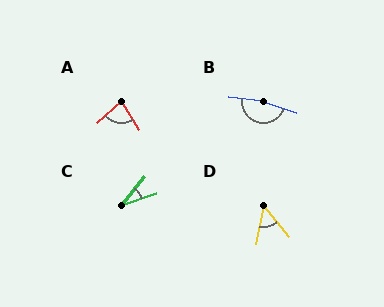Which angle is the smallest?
C, at approximately 33 degrees.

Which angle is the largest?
B, at approximately 169 degrees.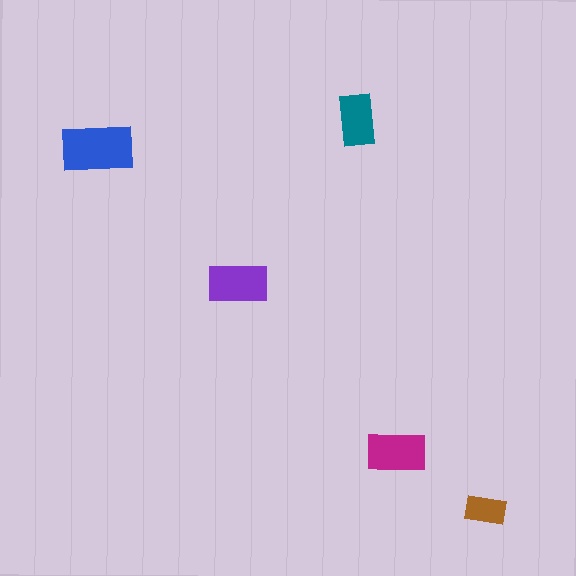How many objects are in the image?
There are 5 objects in the image.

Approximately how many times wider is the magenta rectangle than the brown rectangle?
About 1.5 times wider.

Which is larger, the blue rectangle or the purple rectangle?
The blue one.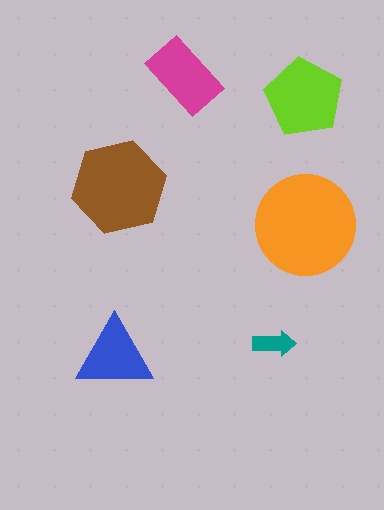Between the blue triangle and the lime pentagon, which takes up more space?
The lime pentagon.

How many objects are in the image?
There are 6 objects in the image.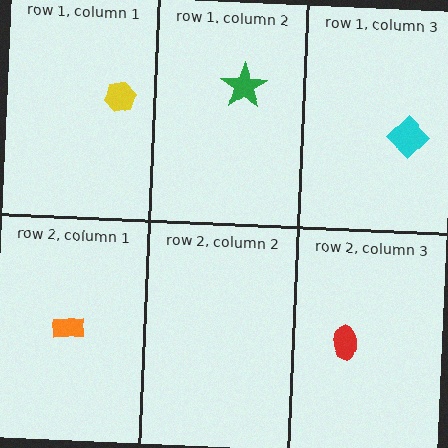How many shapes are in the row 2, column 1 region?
1.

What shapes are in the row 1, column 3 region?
The cyan diamond.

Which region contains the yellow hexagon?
The row 1, column 1 region.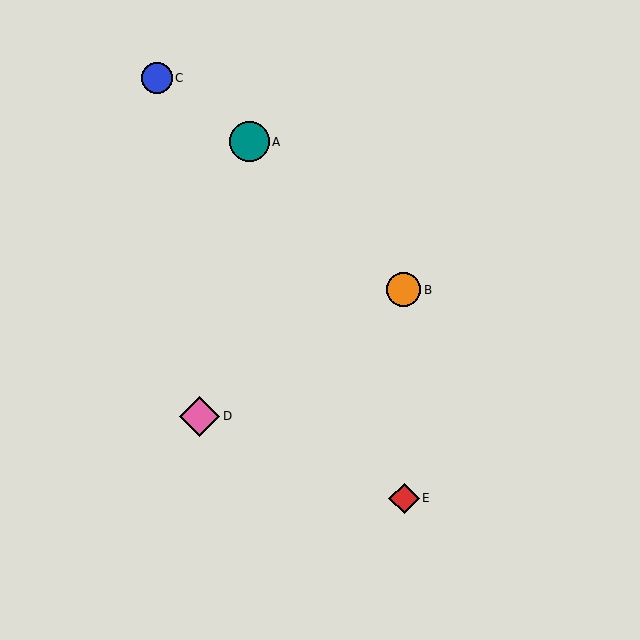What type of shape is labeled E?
Shape E is a red diamond.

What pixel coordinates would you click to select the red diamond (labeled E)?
Click at (404, 498) to select the red diamond E.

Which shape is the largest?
The pink diamond (labeled D) is the largest.